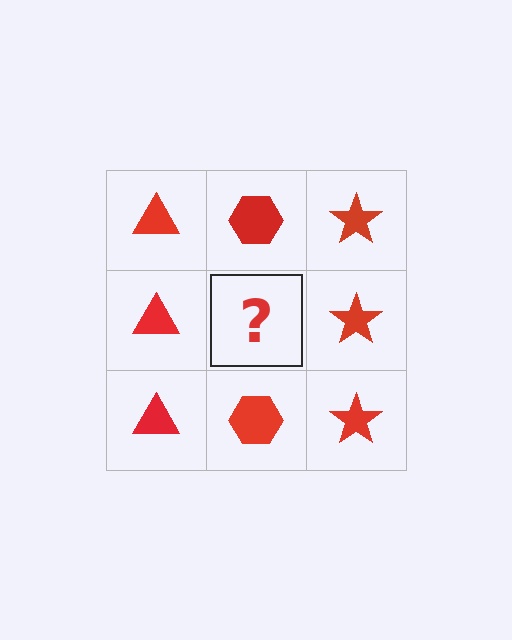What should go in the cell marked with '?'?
The missing cell should contain a red hexagon.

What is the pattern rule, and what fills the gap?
The rule is that each column has a consistent shape. The gap should be filled with a red hexagon.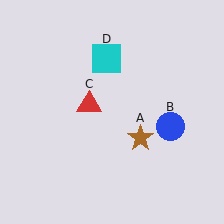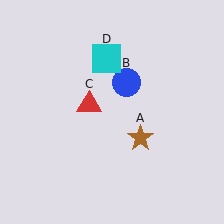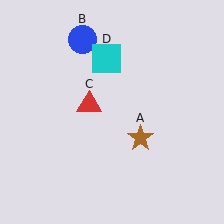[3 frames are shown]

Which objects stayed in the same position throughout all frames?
Brown star (object A) and red triangle (object C) and cyan square (object D) remained stationary.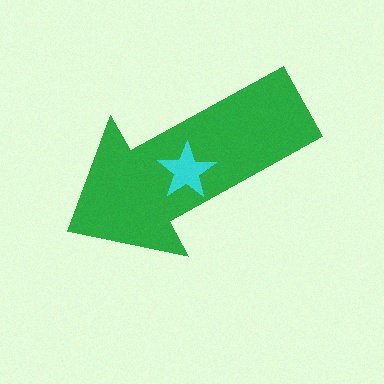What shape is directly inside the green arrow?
The cyan star.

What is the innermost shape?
The cyan star.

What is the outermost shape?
The green arrow.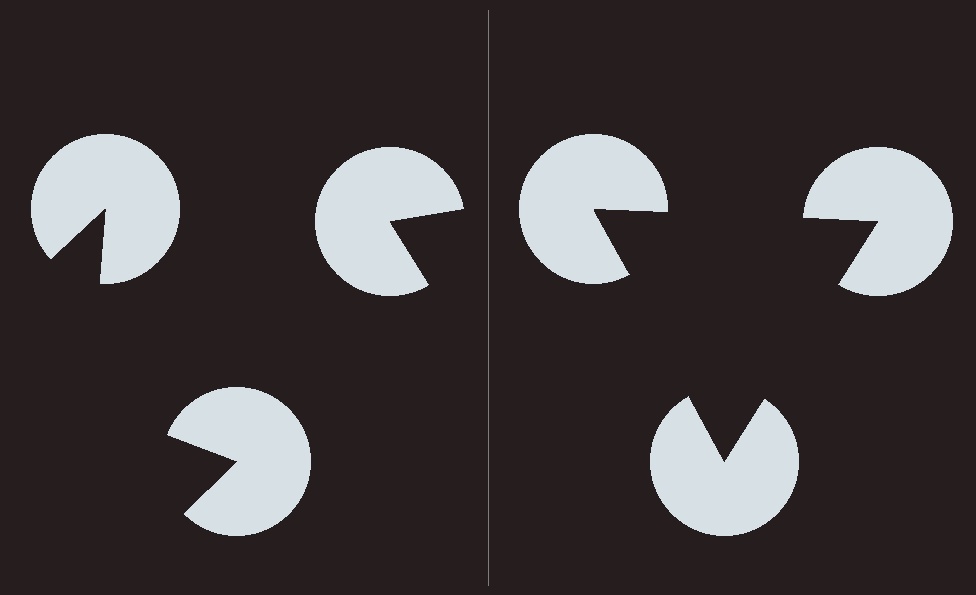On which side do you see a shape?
An illusory triangle appears on the right side. On the left side the wedge cuts are rotated, so no coherent shape forms.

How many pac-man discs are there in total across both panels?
6 — 3 on each side.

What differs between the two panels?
The pac-man discs are positioned identically on both sides; only the wedge orientations differ. On the right they align to a triangle; on the left they are misaligned.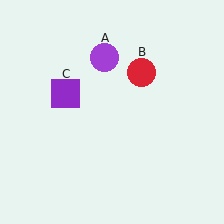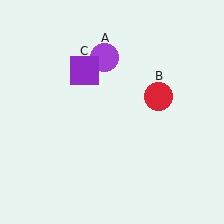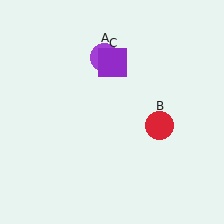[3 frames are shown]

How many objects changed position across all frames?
2 objects changed position: red circle (object B), purple square (object C).